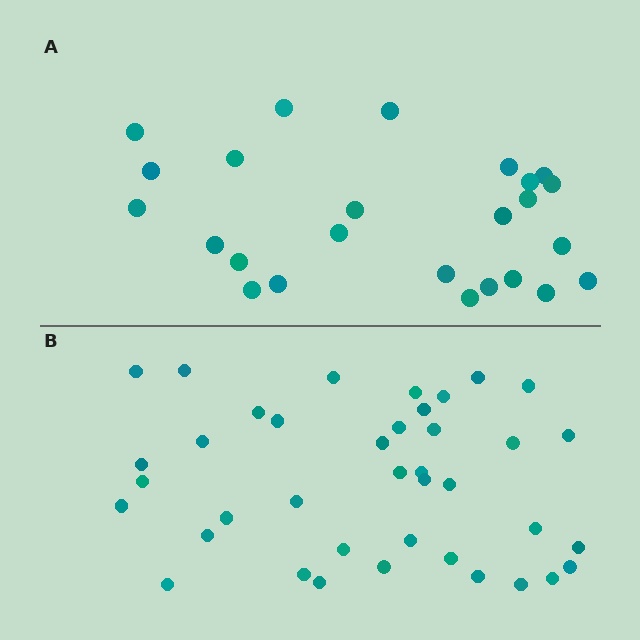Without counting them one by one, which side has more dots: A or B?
Region B (the bottom region) has more dots.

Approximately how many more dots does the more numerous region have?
Region B has approximately 15 more dots than region A.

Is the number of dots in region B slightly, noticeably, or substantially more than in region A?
Region B has substantially more. The ratio is roughly 1.6 to 1.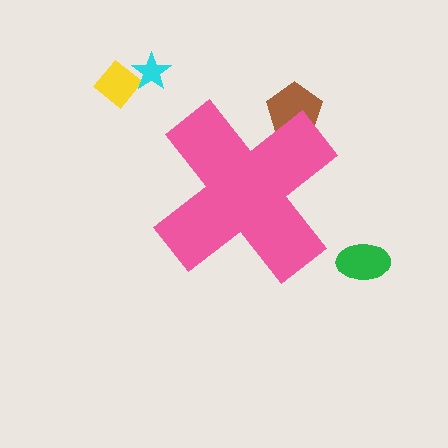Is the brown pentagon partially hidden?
Yes, the brown pentagon is partially hidden behind the pink cross.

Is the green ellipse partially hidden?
No, the green ellipse is fully visible.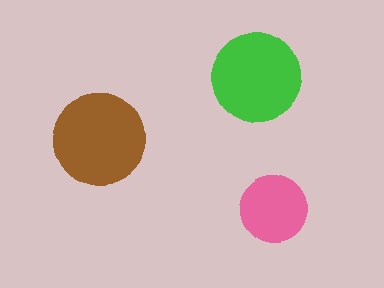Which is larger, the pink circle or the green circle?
The green one.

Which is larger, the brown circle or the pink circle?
The brown one.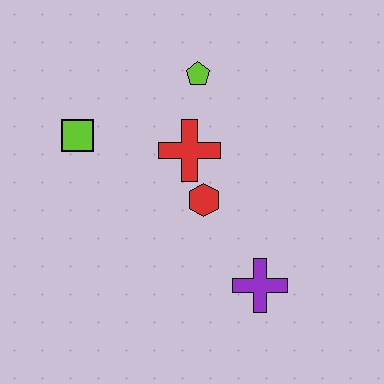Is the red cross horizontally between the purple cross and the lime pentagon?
No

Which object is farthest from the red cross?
The purple cross is farthest from the red cross.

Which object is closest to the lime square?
The red cross is closest to the lime square.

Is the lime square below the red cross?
No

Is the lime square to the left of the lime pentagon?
Yes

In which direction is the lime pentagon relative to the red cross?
The lime pentagon is above the red cross.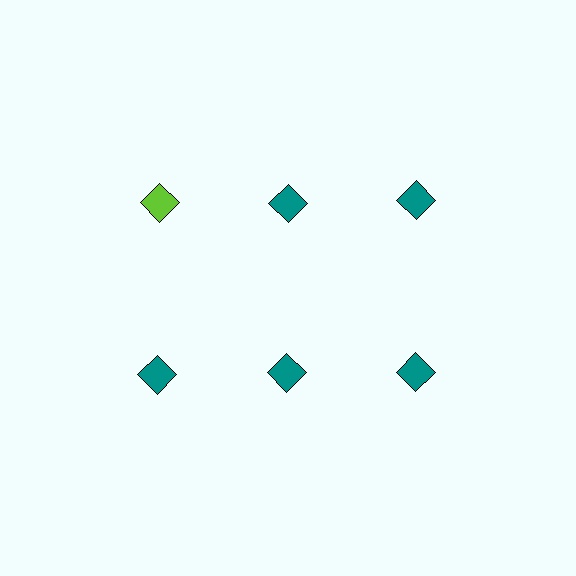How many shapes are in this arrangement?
There are 6 shapes arranged in a grid pattern.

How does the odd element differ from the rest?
It has a different color: lime instead of teal.